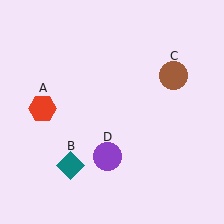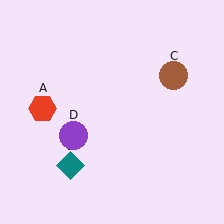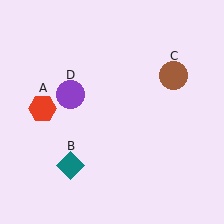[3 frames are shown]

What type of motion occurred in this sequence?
The purple circle (object D) rotated clockwise around the center of the scene.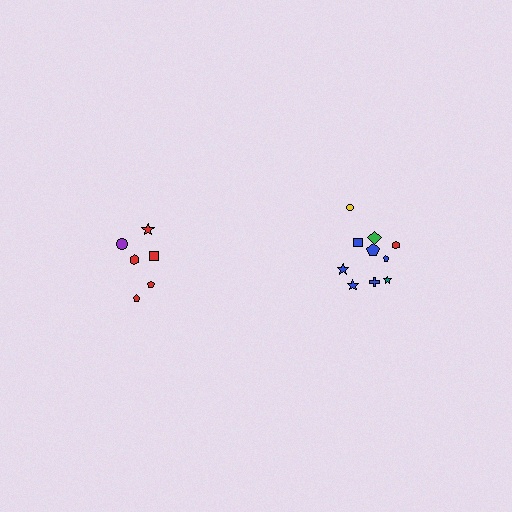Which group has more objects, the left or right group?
The right group.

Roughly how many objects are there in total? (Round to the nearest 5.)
Roughly 15 objects in total.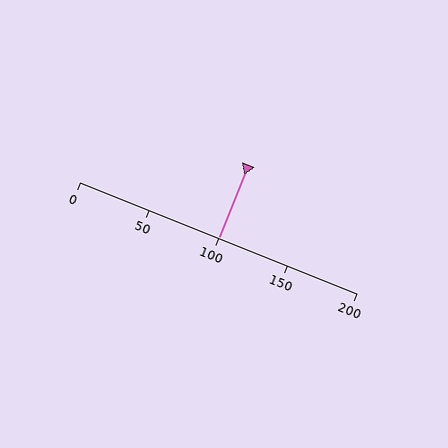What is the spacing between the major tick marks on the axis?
The major ticks are spaced 50 apart.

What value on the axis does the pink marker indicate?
The marker indicates approximately 100.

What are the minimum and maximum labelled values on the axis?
The axis runs from 0 to 200.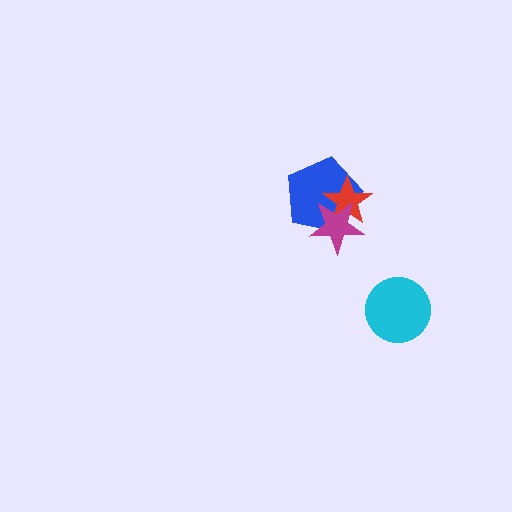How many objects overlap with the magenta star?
2 objects overlap with the magenta star.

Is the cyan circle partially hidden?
No, no other shape covers it.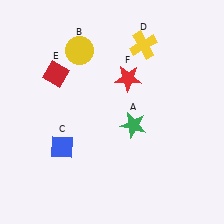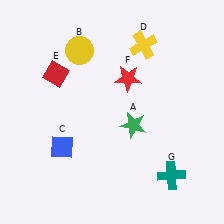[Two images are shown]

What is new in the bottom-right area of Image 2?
A teal cross (G) was added in the bottom-right area of Image 2.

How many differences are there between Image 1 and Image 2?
There is 1 difference between the two images.